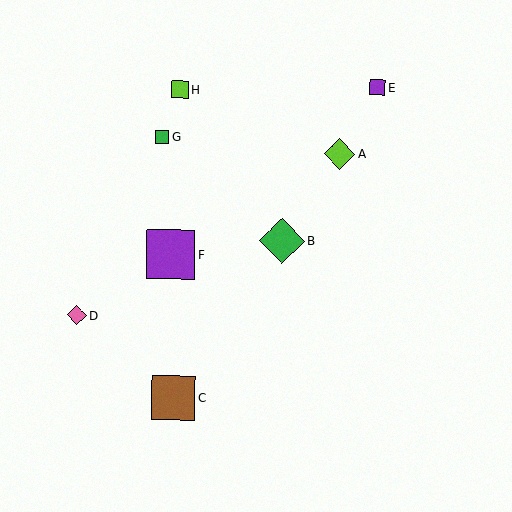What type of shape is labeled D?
Shape D is a pink diamond.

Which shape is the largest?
The purple square (labeled F) is the largest.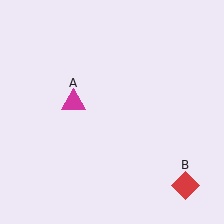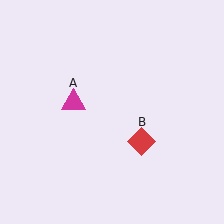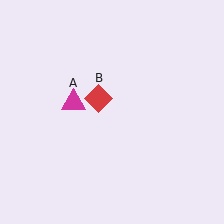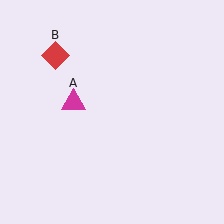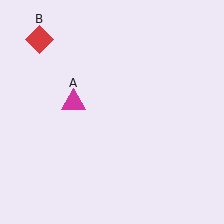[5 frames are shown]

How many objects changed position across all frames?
1 object changed position: red diamond (object B).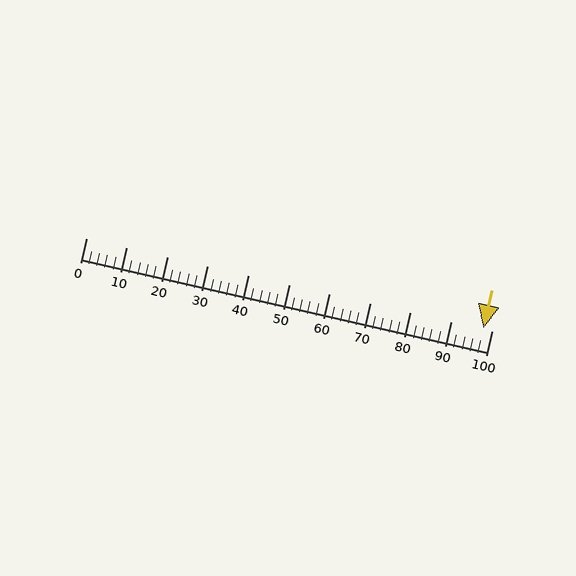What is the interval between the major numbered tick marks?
The major tick marks are spaced 10 units apart.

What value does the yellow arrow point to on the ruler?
The yellow arrow points to approximately 98.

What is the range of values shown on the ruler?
The ruler shows values from 0 to 100.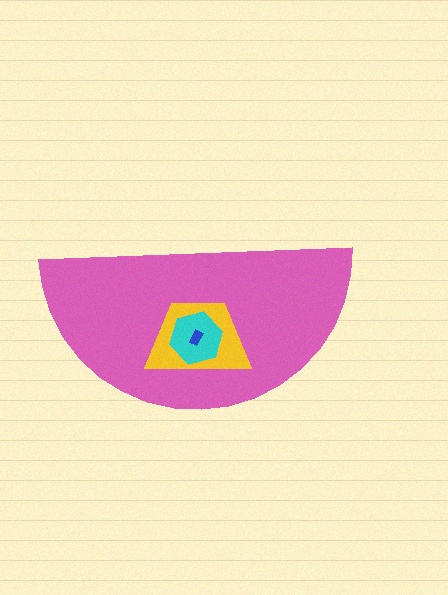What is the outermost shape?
The pink semicircle.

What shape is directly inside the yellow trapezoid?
The cyan hexagon.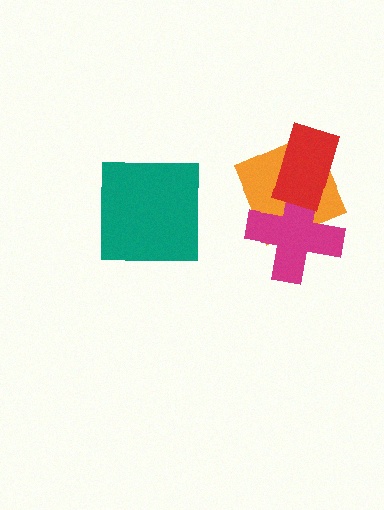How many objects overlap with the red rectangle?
2 objects overlap with the red rectangle.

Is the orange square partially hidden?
Yes, it is partially covered by another shape.